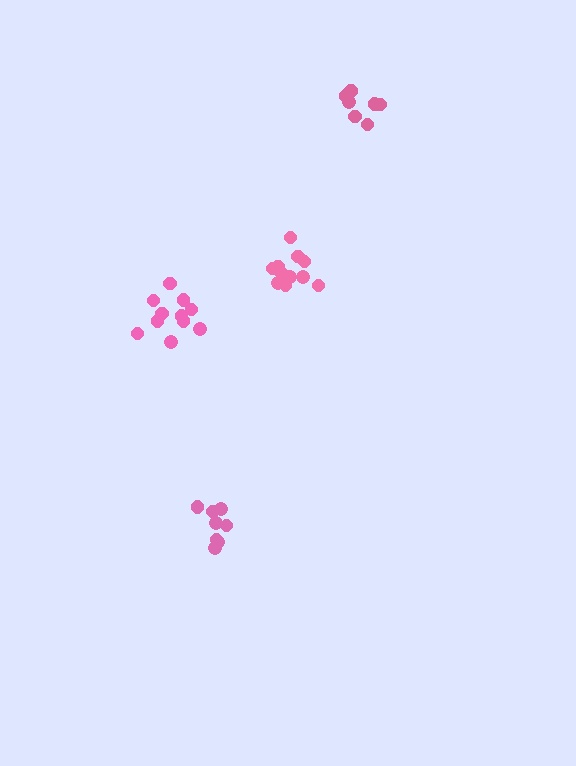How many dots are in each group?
Group 1: 11 dots, Group 2: 11 dots, Group 3: 8 dots, Group 4: 8 dots (38 total).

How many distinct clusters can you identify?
There are 4 distinct clusters.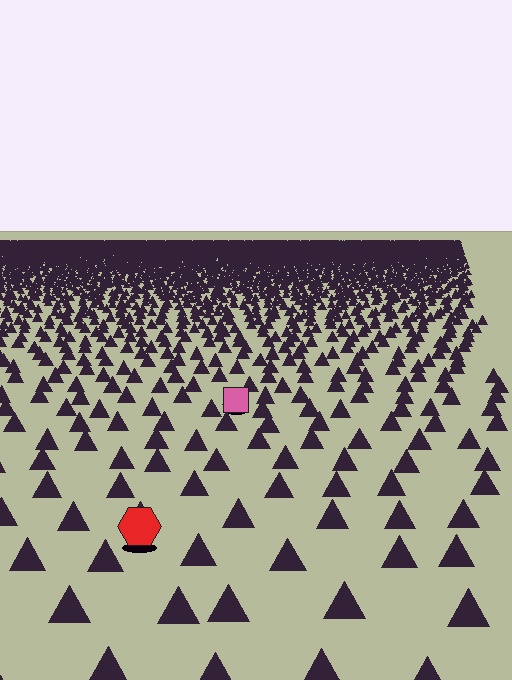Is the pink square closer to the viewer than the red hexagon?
No. The red hexagon is closer — you can tell from the texture gradient: the ground texture is coarser near it.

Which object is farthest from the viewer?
The pink square is farthest from the viewer. It appears smaller and the ground texture around it is denser.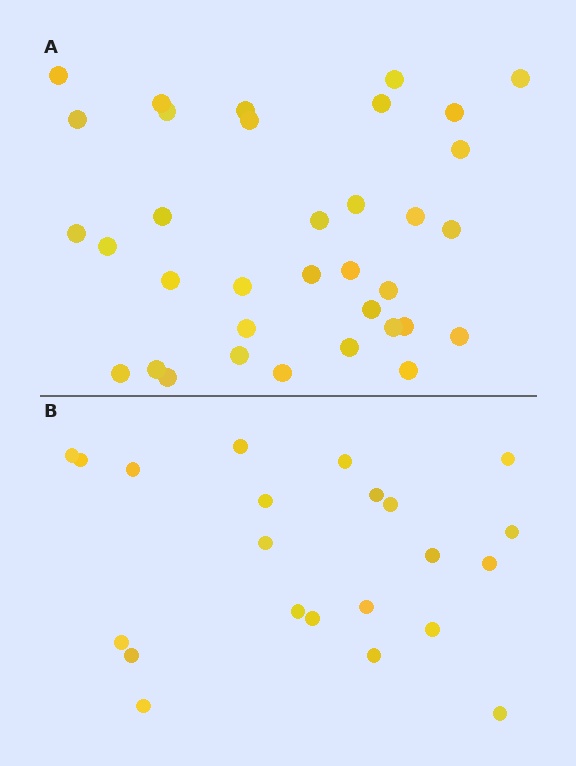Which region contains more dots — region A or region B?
Region A (the top region) has more dots.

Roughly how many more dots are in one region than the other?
Region A has approximately 15 more dots than region B.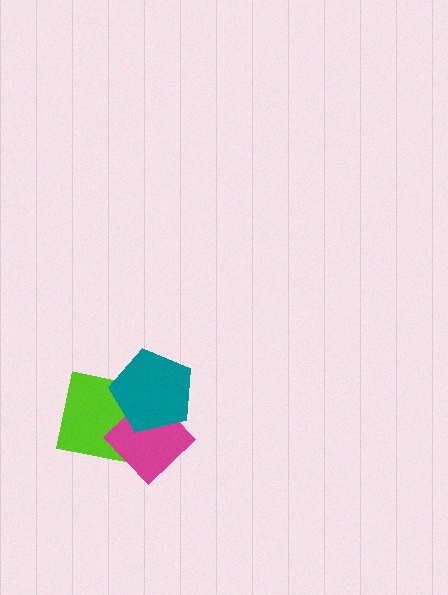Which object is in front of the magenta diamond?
The teal pentagon is in front of the magenta diamond.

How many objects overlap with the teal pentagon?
2 objects overlap with the teal pentagon.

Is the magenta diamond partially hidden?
Yes, it is partially covered by another shape.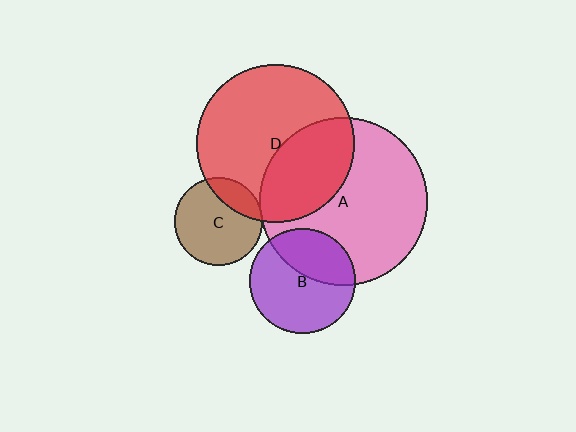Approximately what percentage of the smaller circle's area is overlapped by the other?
Approximately 20%.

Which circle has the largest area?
Circle A (pink).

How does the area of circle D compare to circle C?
Approximately 3.2 times.